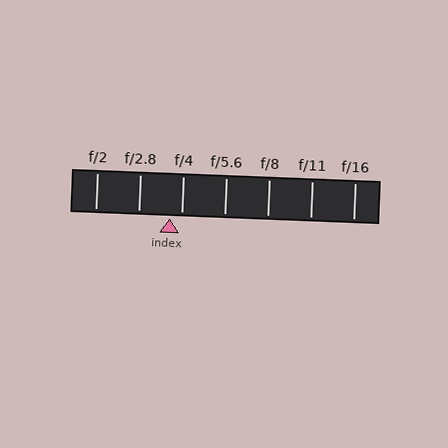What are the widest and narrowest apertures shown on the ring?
The widest aperture shown is f/2 and the narrowest is f/16.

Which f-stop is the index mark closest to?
The index mark is closest to f/4.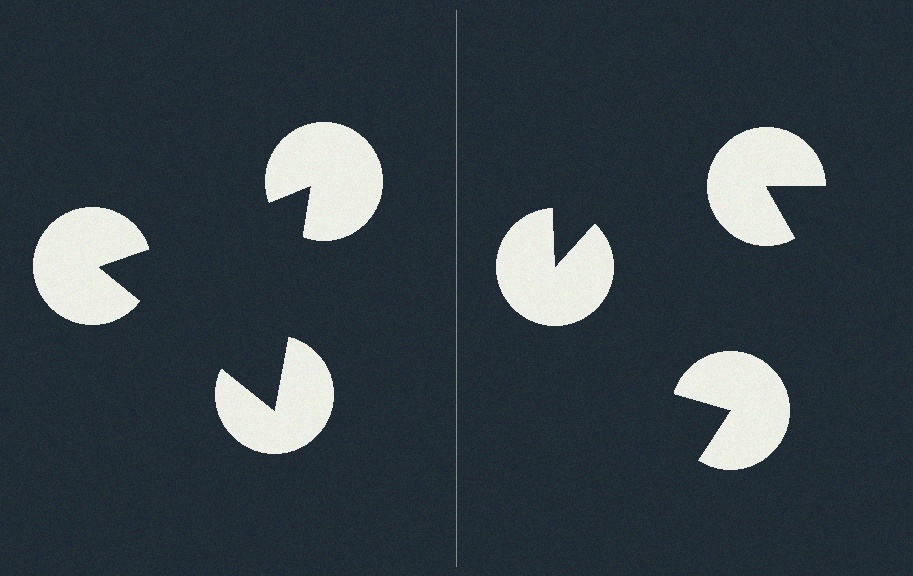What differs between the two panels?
The pac-man discs are positioned identically on both sides; only the wedge orientations differ. On the left they align to a triangle; on the right they are misaligned.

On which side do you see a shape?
An illusory triangle appears on the left side. On the right side the wedge cuts are rotated, so no coherent shape forms.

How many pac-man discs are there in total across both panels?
6 — 3 on each side.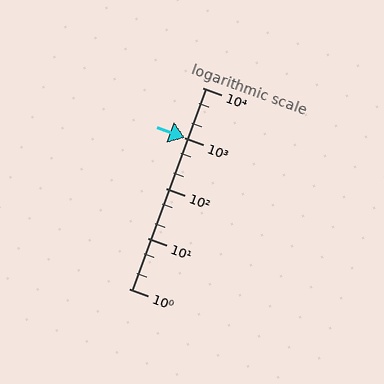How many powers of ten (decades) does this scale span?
The scale spans 4 decades, from 1 to 10000.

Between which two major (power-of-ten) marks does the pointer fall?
The pointer is between 1000 and 10000.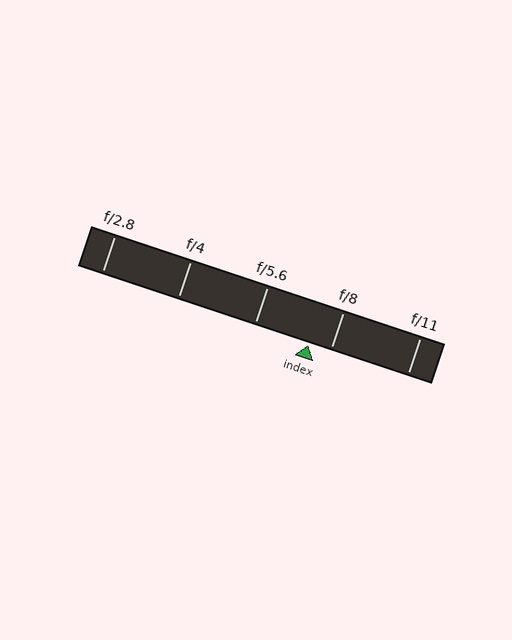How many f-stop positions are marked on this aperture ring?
There are 5 f-stop positions marked.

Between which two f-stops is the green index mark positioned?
The index mark is between f/5.6 and f/8.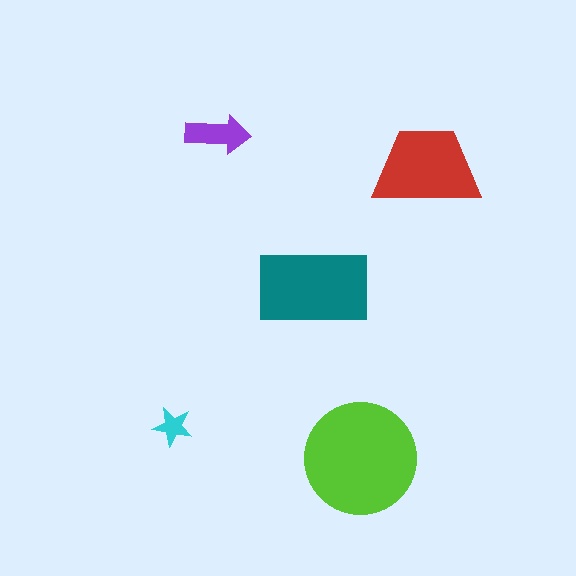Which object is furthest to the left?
The cyan star is leftmost.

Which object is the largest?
The lime circle.